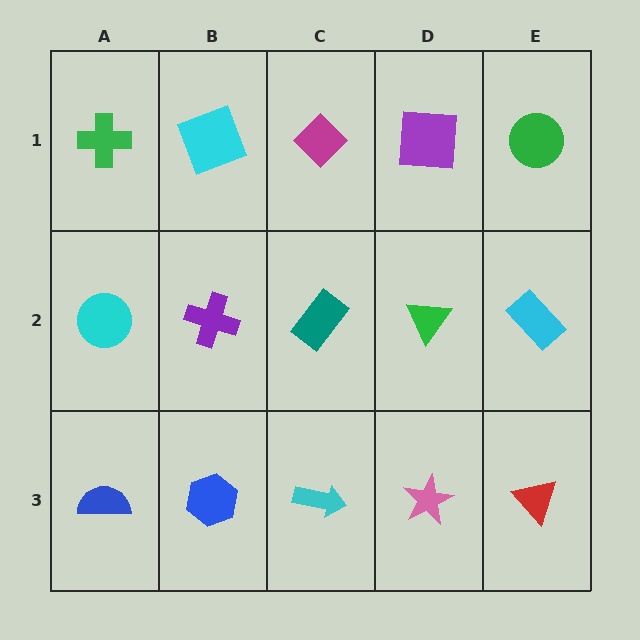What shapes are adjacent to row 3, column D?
A green triangle (row 2, column D), a cyan arrow (row 3, column C), a red triangle (row 3, column E).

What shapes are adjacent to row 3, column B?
A purple cross (row 2, column B), a blue semicircle (row 3, column A), a cyan arrow (row 3, column C).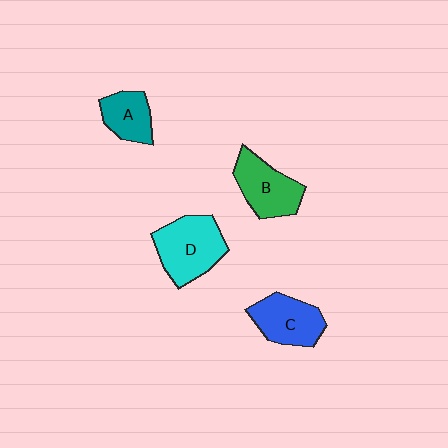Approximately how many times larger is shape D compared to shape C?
Approximately 1.3 times.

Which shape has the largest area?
Shape D (cyan).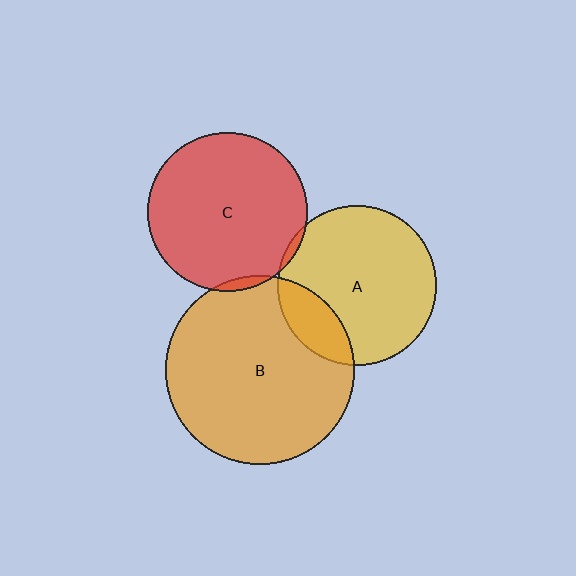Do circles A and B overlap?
Yes.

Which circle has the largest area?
Circle B (orange).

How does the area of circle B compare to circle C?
Approximately 1.4 times.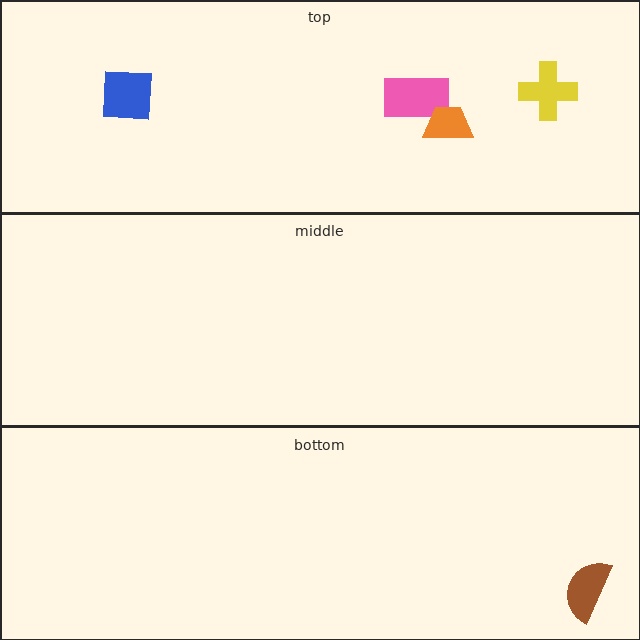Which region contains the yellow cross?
The top region.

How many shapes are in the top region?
4.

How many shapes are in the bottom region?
1.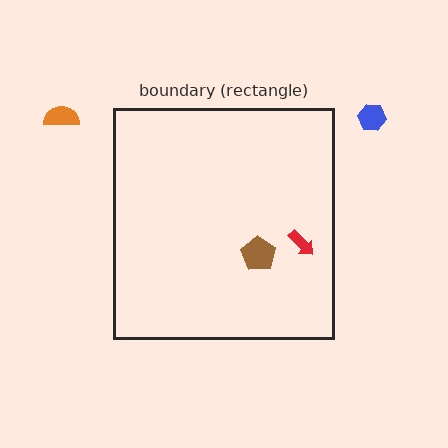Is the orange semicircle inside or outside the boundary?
Outside.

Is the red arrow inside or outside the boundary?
Inside.